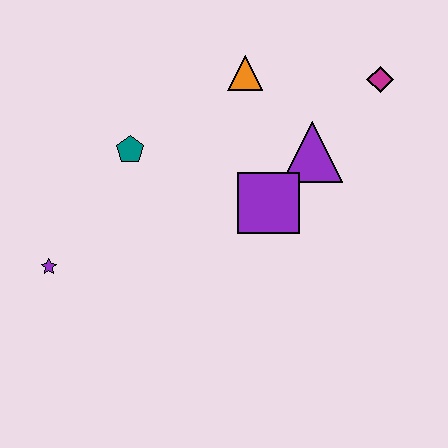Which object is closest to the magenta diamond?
The purple triangle is closest to the magenta diamond.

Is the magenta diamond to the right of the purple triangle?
Yes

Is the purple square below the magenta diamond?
Yes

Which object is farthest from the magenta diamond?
The purple star is farthest from the magenta diamond.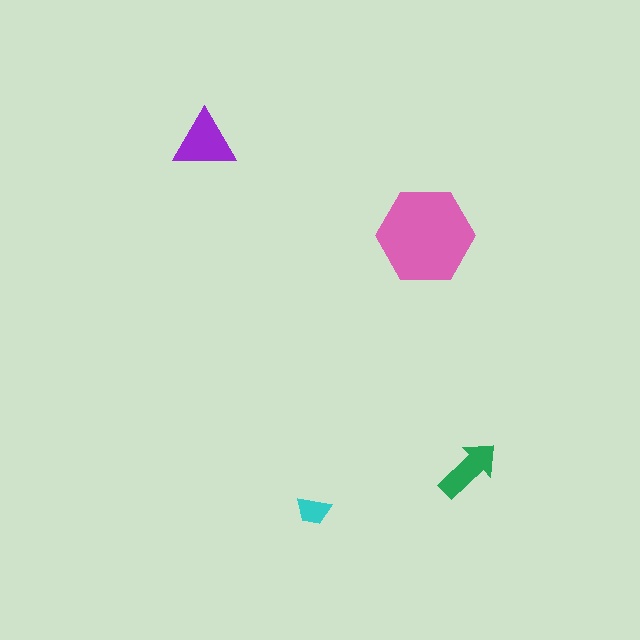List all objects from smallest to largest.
The cyan trapezoid, the green arrow, the purple triangle, the pink hexagon.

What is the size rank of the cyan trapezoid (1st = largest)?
4th.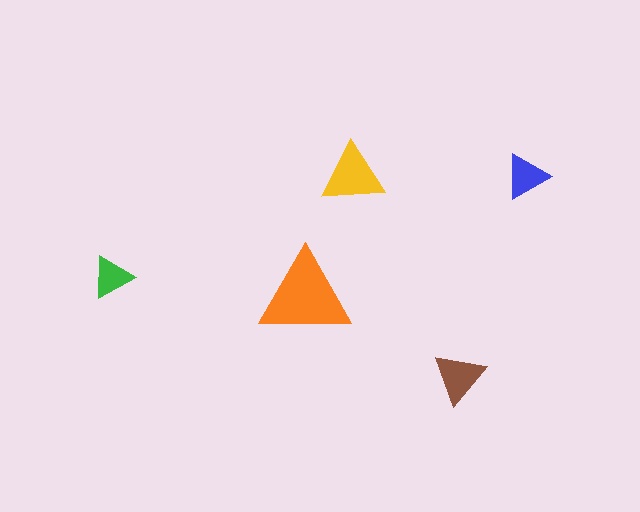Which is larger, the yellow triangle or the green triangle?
The yellow one.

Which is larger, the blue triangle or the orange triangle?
The orange one.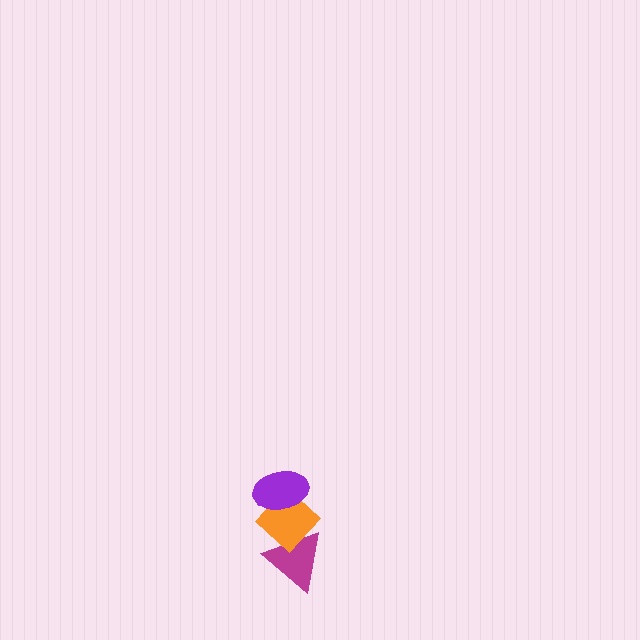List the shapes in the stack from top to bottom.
From top to bottom: the purple ellipse, the orange diamond, the magenta triangle.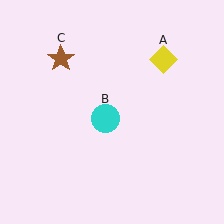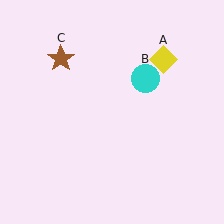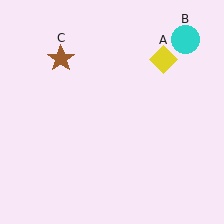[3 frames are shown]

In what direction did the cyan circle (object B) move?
The cyan circle (object B) moved up and to the right.